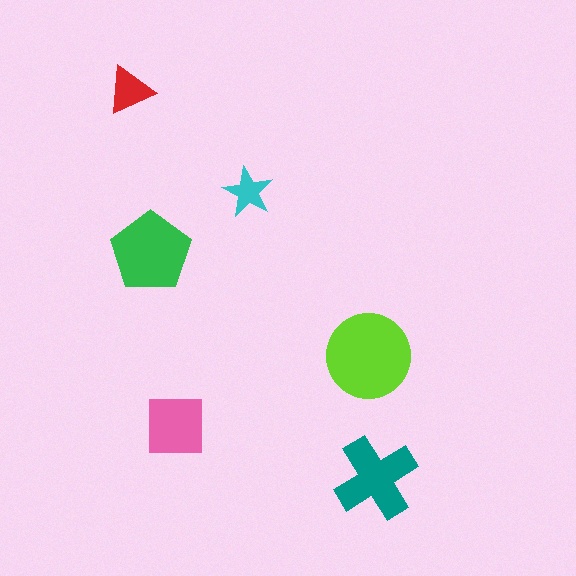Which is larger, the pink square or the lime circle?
The lime circle.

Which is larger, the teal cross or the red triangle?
The teal cross.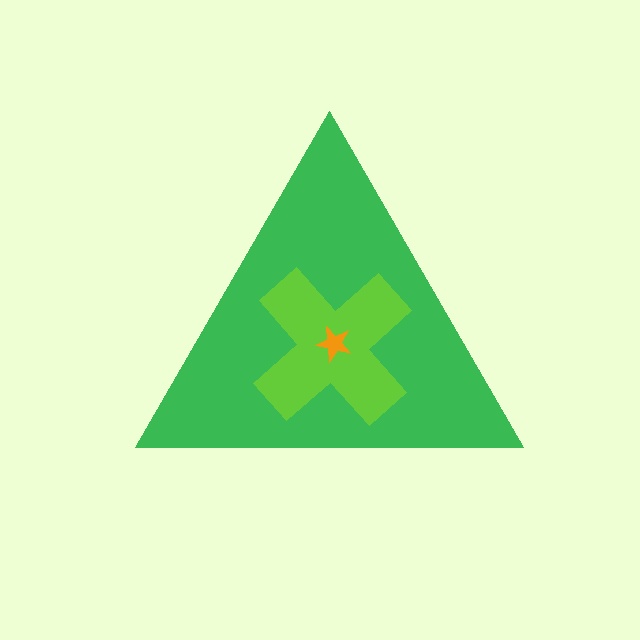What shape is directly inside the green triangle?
The lime cross.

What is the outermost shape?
The green triangle.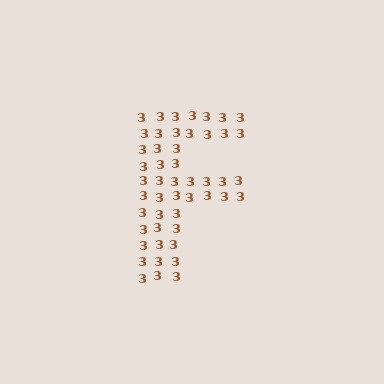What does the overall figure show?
The overall figure shows the letter F.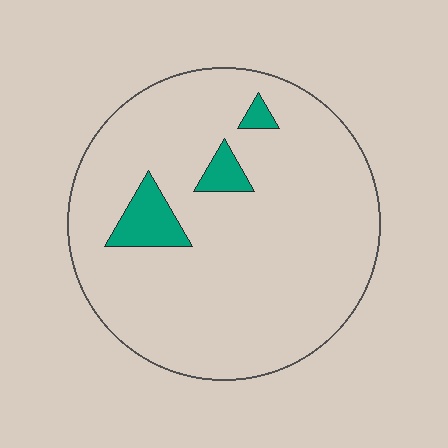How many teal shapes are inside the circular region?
3.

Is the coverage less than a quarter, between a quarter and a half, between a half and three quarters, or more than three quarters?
Less than a quarter.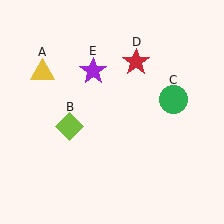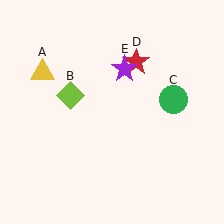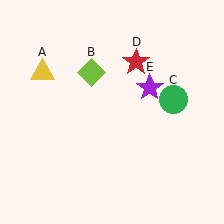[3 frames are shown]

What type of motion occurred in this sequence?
The lime diamond (object B), purple star (object E) rotated clockwise around the center of the scene.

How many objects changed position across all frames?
2 objects changed position: lime diamond (object B), purple star (object E).